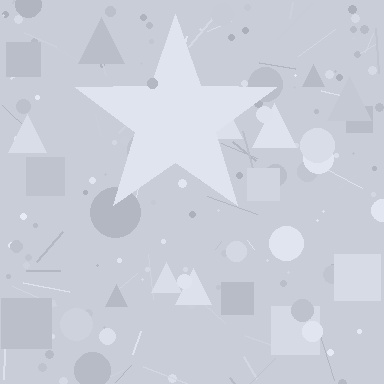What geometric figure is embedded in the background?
A star is embedded in the background.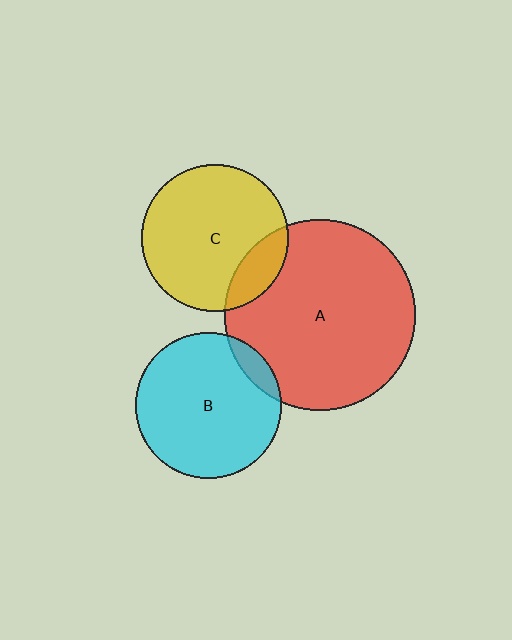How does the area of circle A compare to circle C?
Approximately 1.7 times.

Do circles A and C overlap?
Yes.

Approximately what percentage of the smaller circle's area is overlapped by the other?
Approximately 15%.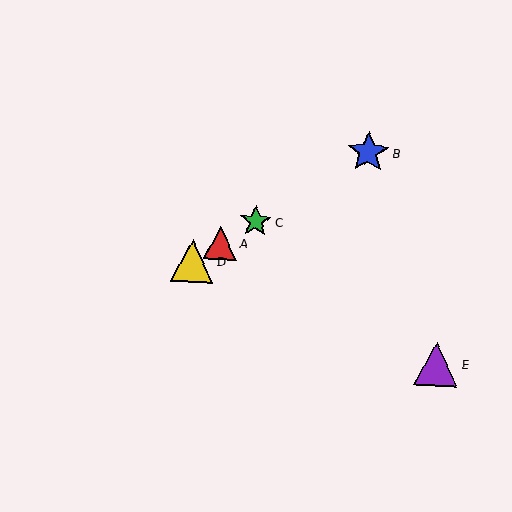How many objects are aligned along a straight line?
4 objects (A, B, C, D) are aligned along a straight line.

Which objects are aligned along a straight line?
Objects A, B, C, D are aligned along a straight line.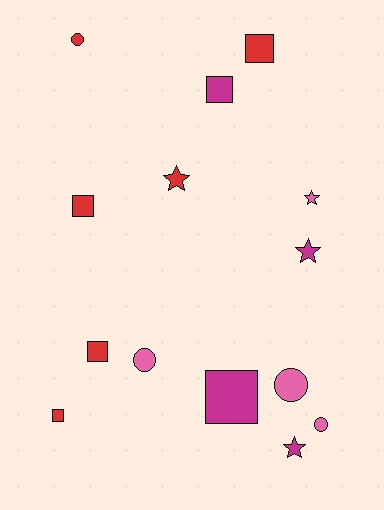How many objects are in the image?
There are 14 objects.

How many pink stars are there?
There is 1 pink star.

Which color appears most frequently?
Red, with 6 objects.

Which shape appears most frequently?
Square, with 6 objects.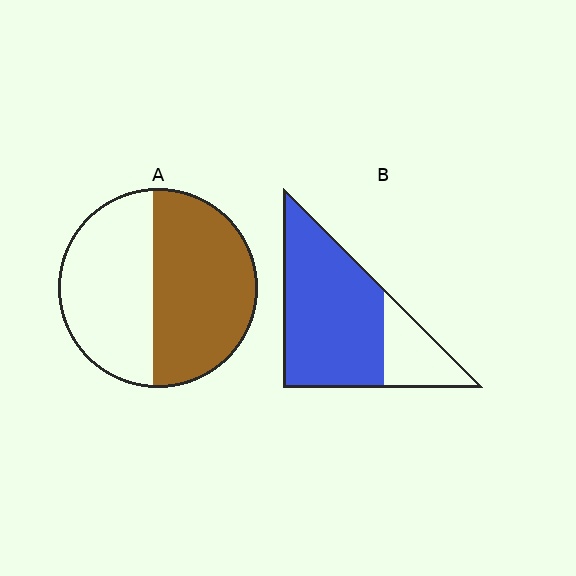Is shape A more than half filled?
Roughly half.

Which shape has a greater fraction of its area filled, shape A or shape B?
Shape B.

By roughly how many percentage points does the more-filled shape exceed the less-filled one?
By roughly 20 percentage points (B over A).